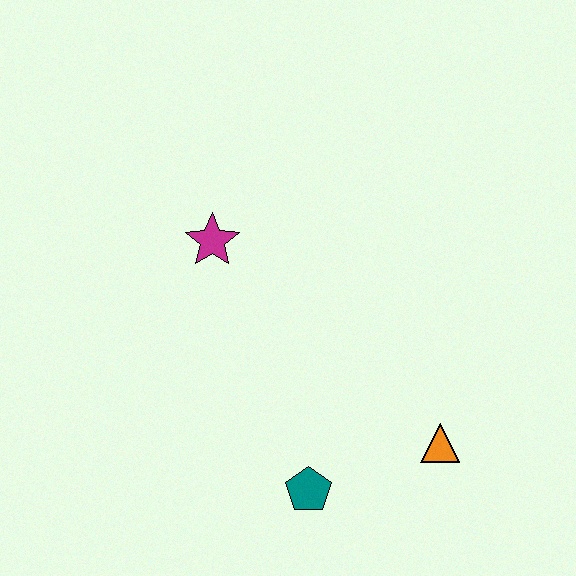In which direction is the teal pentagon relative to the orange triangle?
The teal pentagon is to the left of the orange triangle.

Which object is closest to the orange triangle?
The teal pentagon is closest to the orange triangle.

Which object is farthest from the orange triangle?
The magenta star is farthest from the orange triangle.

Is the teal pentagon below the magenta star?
Yes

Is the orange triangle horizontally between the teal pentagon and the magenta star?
No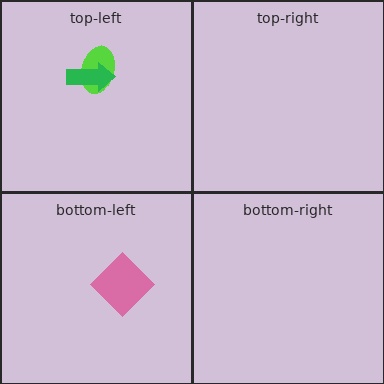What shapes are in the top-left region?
The lime ellipse, the green arrow.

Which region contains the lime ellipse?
The top-left region.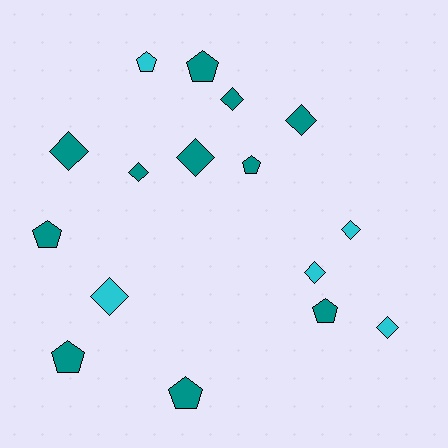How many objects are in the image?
There are 16 objects.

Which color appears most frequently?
Teal, with 11 objects.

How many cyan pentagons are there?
There is 1 cyan pentagon.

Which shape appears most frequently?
Diamond, with 9 objects.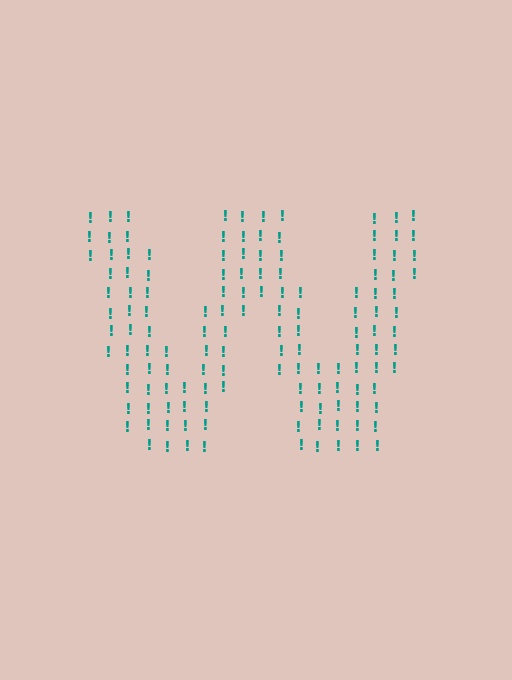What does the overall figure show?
The overall figure shows the letter W.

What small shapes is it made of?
It is made of small exclamation marks.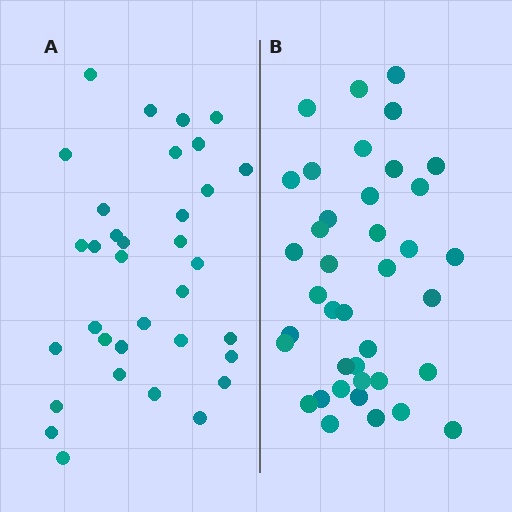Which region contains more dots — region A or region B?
Region B (the right region) has more dots.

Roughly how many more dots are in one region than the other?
Region B has about 5 more dots than region A.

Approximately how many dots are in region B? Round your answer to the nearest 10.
About 40 dots. (The exact count is 39, which rounds to 40.)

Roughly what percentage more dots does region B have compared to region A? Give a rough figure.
About 15% more.